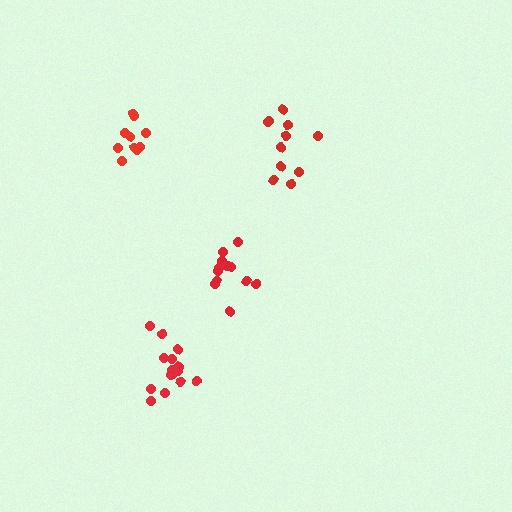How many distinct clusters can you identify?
There are 4 distinct clusters.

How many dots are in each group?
Group 1: 12 dots, Group 2: 11 dots, Group 3: 15 dots, Group 4: 10 dots (48 total).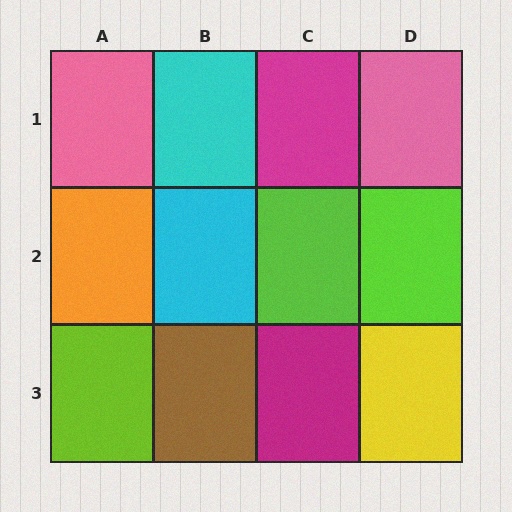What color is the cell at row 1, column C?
Magenta.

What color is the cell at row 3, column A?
Lime.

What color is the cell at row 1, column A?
Pink.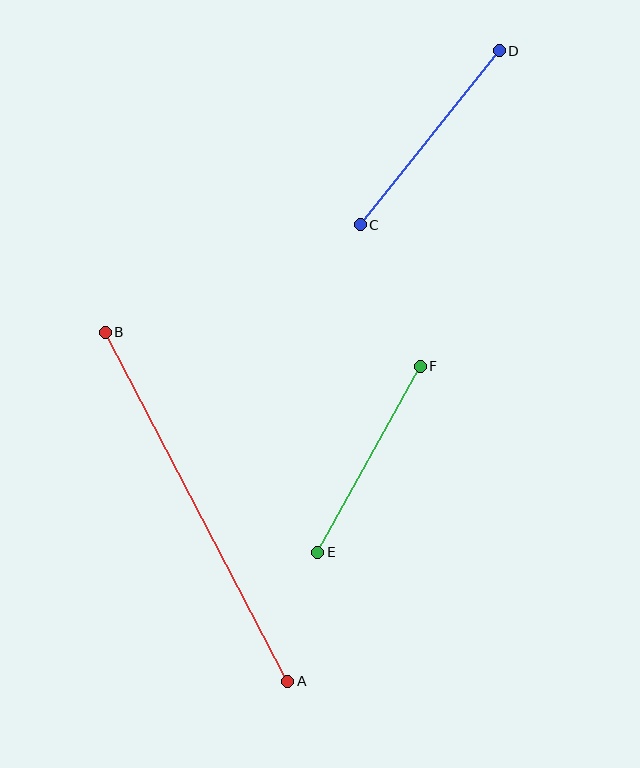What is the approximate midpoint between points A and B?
The midpoint is at approximately (196, 507) pixels.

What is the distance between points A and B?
The distance is approximately 394 pixels.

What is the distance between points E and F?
The distance is approximately 213 pixels.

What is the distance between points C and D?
The distance is approximately 223 pixels.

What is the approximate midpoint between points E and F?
The midpoint is at approximately (369, 459) pixels.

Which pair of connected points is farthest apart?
Points A and B are farthest apart.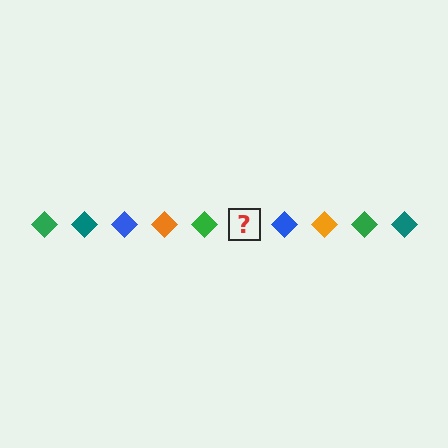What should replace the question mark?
The question mark should be replaced with a teal diamond.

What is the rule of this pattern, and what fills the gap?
The rule is that the pattern cycles through green, teal, blue, orange diamonds. The gap should be filled with a teal diamond.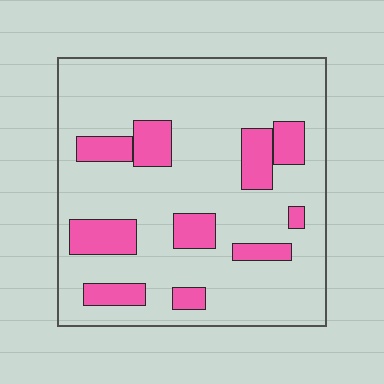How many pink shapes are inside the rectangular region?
10.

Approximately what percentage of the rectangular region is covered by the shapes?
Approximately 20%.